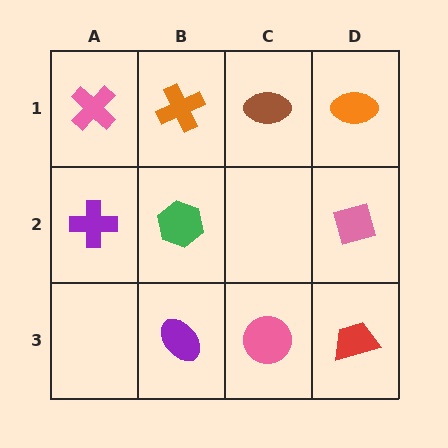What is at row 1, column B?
An orange cross.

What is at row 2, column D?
A pink diamond.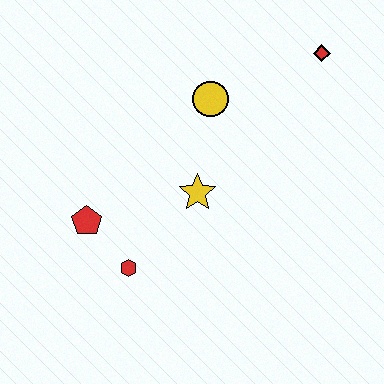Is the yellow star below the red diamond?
Yes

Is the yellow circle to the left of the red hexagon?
No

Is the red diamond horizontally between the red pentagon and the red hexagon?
No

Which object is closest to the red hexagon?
The red pentagon is closest to the red hexagon.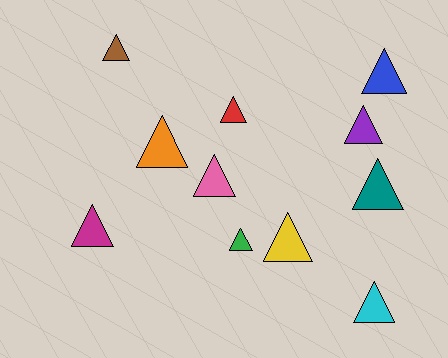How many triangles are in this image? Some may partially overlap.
There are 11 triangles.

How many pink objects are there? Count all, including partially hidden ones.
There is 1 pink object.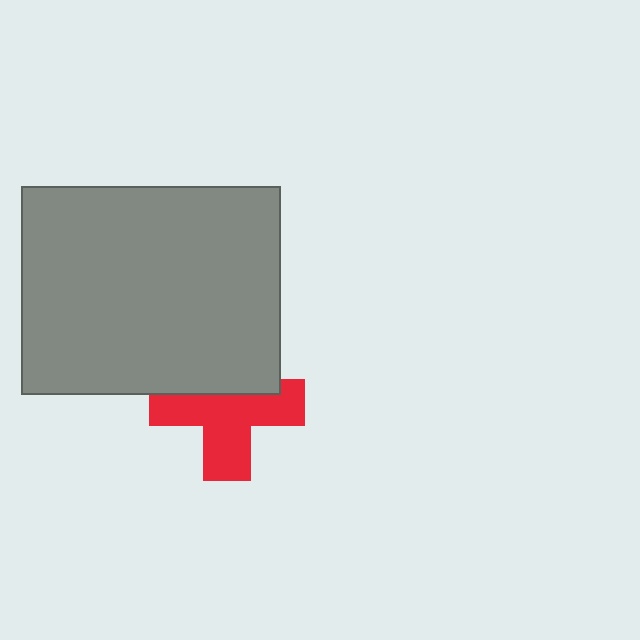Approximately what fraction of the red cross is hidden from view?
Roughly 38% of the red cross is hidden behind the gray rectangle.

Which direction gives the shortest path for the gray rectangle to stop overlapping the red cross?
Moving up gives the shortest separation.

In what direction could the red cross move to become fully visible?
The red cross could move down. That would shift it out from behind the gray rectangle entirely.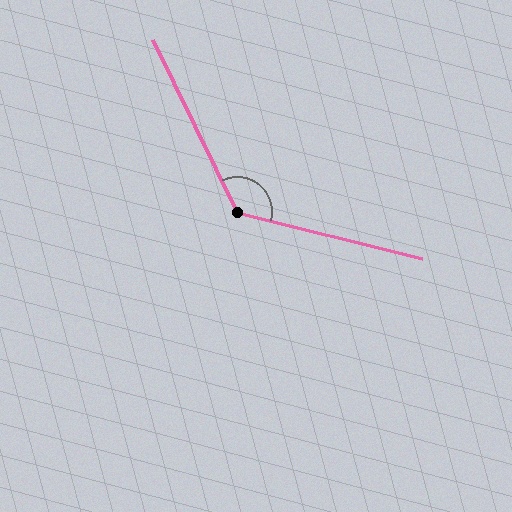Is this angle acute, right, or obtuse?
It is obtuse.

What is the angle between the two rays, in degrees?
Approximately 130 degrees.